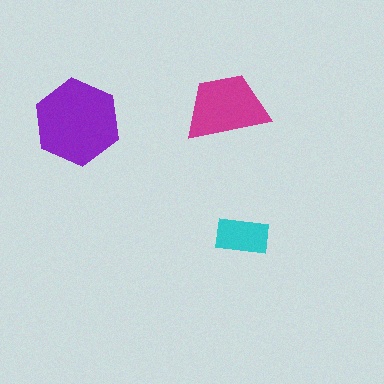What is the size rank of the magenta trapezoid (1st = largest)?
2nd.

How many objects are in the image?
There are 3 objects in the image.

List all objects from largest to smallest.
The purple hexagon, the magenta trapezoid, the cyan rectangle.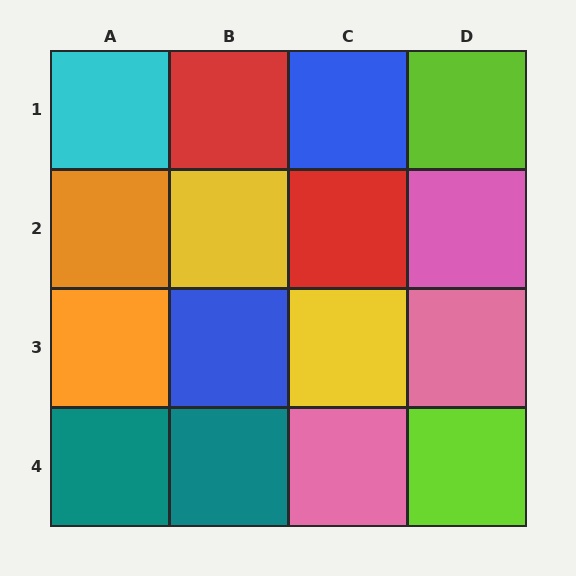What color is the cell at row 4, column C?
Pink.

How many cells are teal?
2 cells are teal.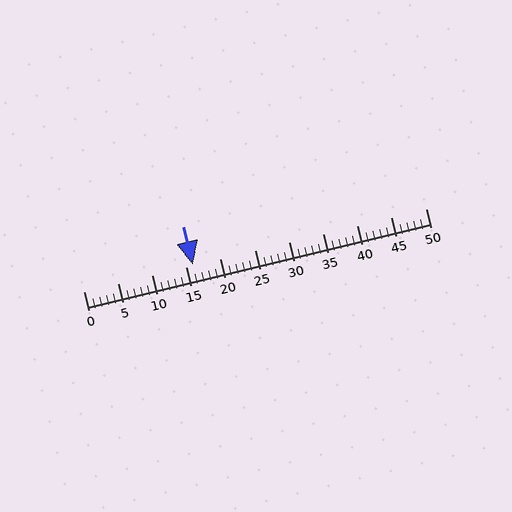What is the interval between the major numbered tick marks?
The major tick marks are spaced 5 units apart.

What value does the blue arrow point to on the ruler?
The blue arrow points to approximately 16.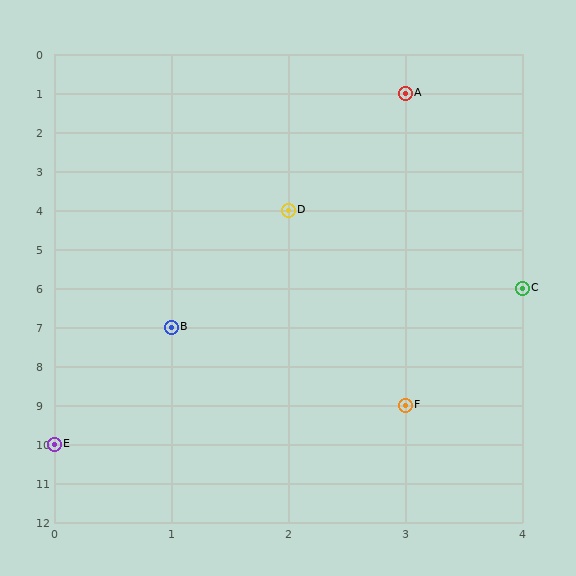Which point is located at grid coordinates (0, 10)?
Point E is at (0, 10).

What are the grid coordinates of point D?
Point D is at grid coordinates (2, 4).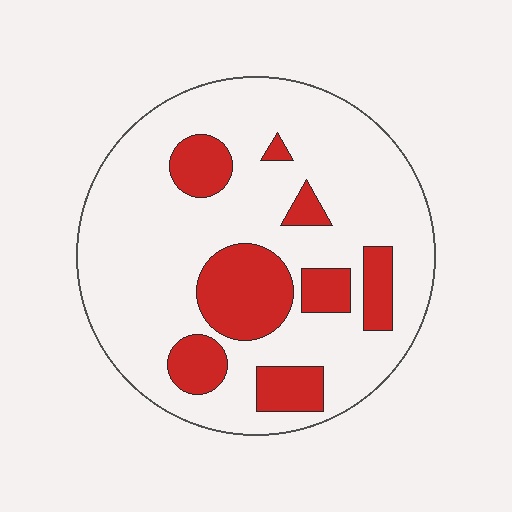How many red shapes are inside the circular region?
8.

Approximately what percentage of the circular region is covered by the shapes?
Approximately 25%.